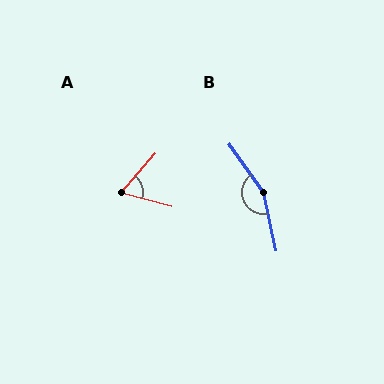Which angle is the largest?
B, at approximately 157 degrees.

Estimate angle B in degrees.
Approximately 157 degrees.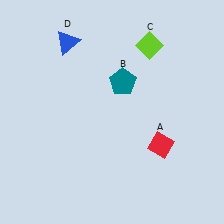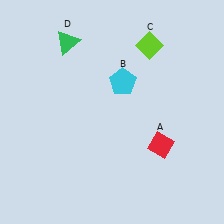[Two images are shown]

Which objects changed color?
B changed from teal to cyan. D changed from blue to green.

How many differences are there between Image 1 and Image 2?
There are 2 differences between the two images.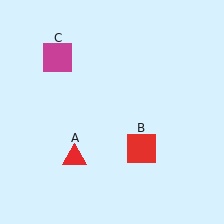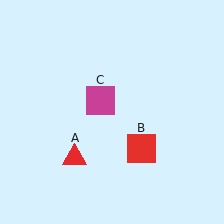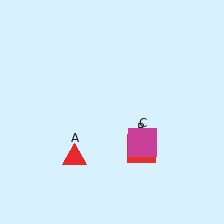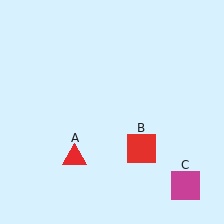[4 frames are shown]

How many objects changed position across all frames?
1 object changed position: magenta square (object C).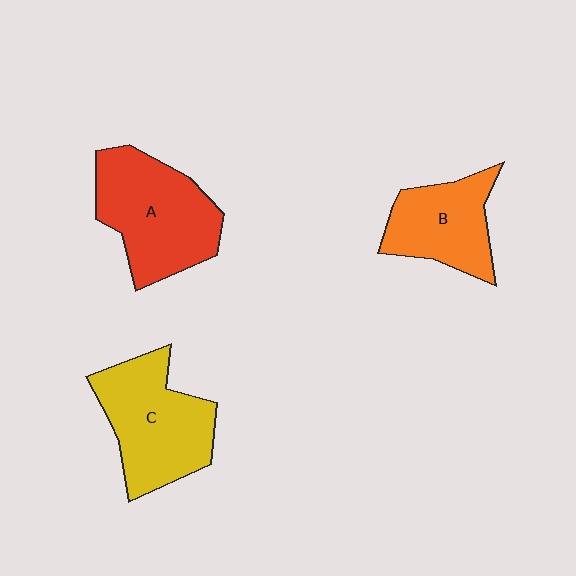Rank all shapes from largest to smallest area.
From largest to smallest: A (red), C (yellow), B (orange).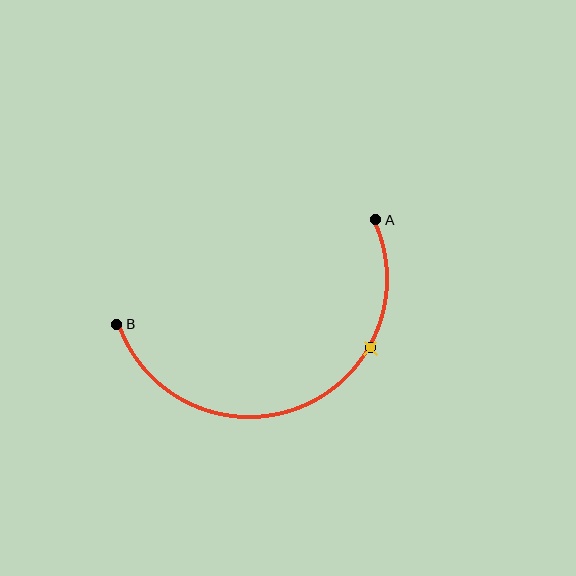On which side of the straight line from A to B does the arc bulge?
The arc bulges below the straight line connecting A and B.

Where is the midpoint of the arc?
The arc midpoint is the point on the curve farthest from the straight line joining A and B. It sits below that line.